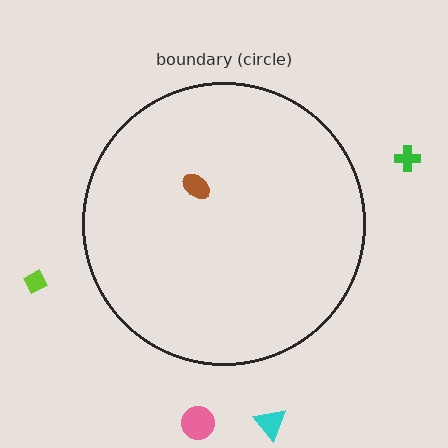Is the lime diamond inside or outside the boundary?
Outside.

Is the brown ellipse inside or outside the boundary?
Inside.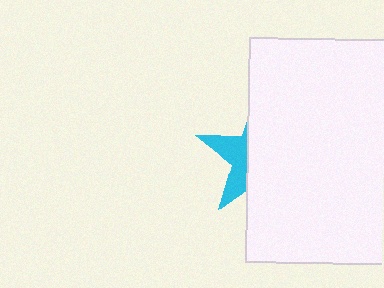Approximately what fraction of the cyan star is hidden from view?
Roughly 66% of the cyan star is hidden behind the white rectangle.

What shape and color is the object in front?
The object in front is a white rectangle.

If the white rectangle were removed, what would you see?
You would see the complete cyan star.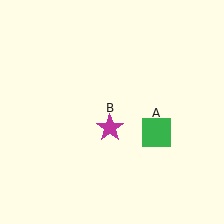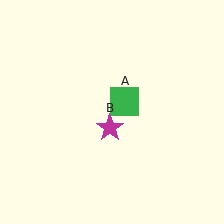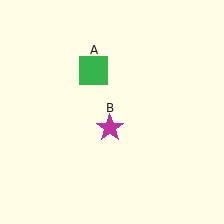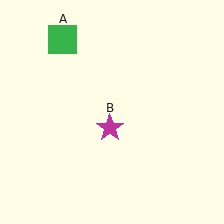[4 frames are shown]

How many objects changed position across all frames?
1 object changed position: green square (object A).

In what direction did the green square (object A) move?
The green square (object A) moved up and to the left.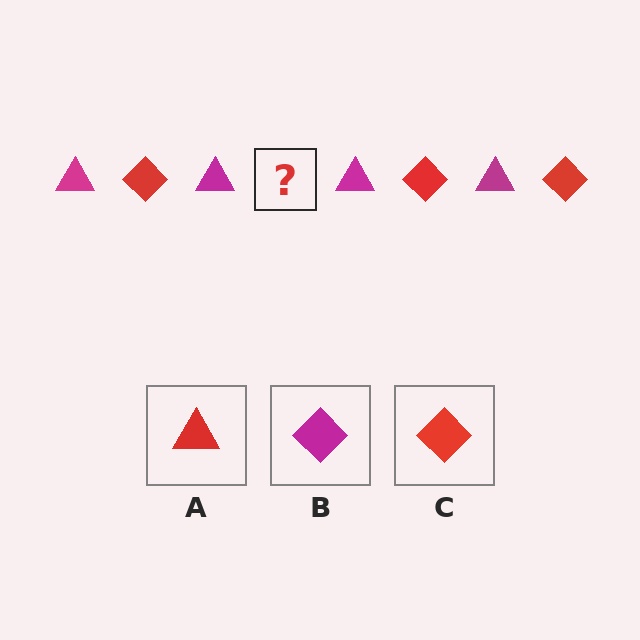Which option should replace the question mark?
Option C.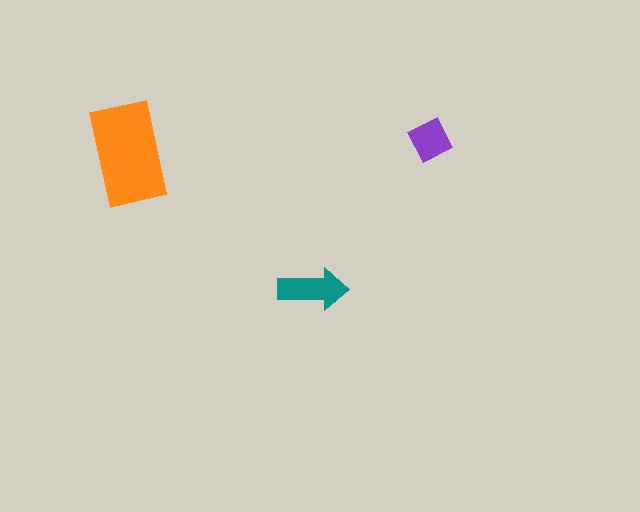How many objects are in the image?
There are 3 objects in the image.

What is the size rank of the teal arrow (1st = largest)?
2nd.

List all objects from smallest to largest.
The purple square, the teal arrow, the orange rectangle.